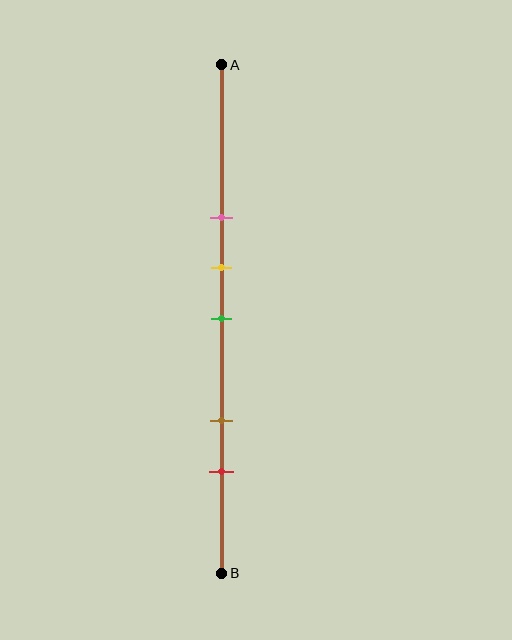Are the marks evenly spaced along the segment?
No, the marks are not evenly spaced.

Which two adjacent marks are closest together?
The yellow and green marks are the closest adjacent pair.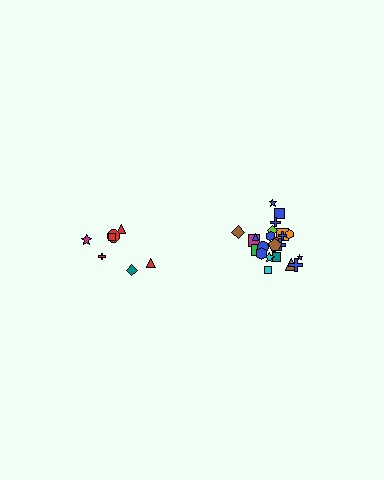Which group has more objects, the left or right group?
The right group.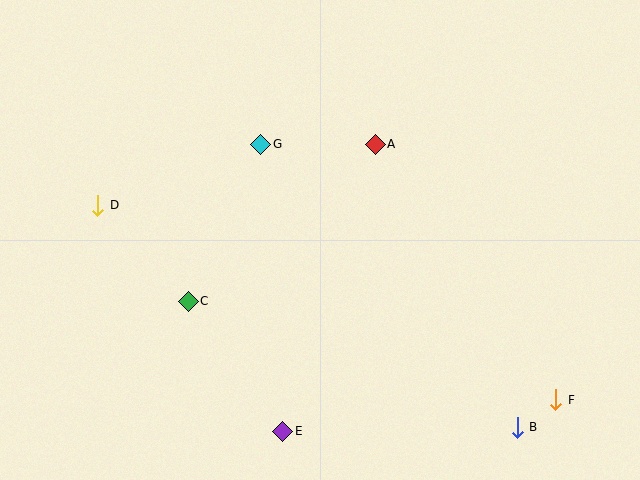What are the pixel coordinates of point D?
Point D is at (98, 205).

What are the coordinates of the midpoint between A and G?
The midpoint between A and G is at (318, 144).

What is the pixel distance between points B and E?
The distance between B and E is 234 pixels.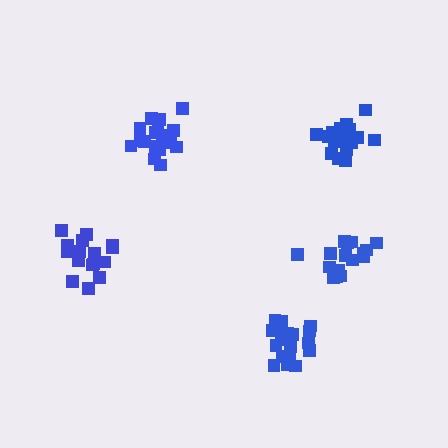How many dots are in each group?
Group 1: 19 dots, Group 2: 20 dots, Group 3: 17 dots, Group 4: 20 dots, Group 5: 18 dots (94 total).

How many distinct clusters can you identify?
There are 5 distinct clusters.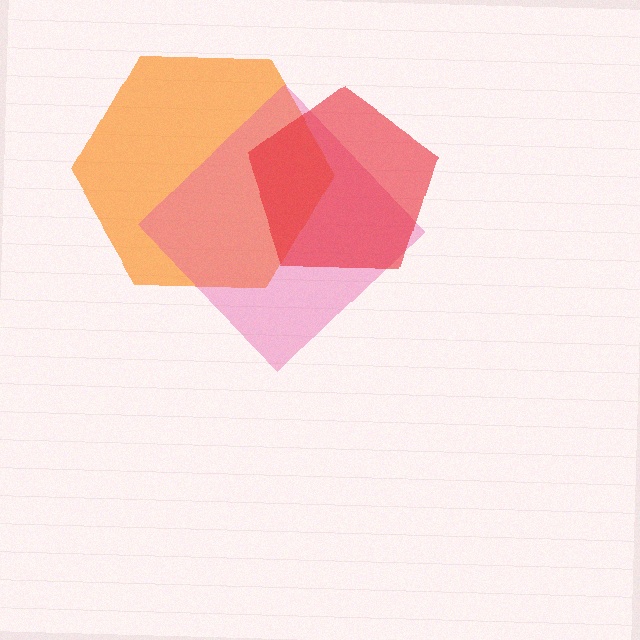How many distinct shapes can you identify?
There are 3 distinct shapes: an orange hexagon, a pink diamond, a red pentagon.